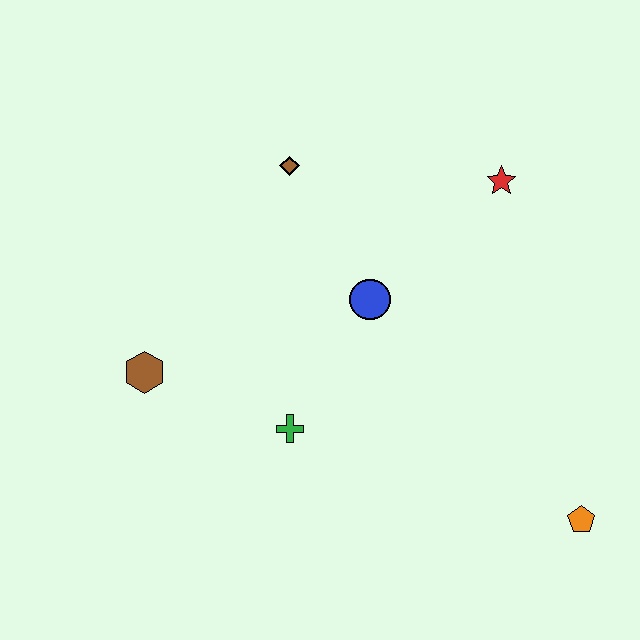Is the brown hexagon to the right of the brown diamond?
No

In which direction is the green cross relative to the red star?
The green cross is below the red star.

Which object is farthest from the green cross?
The red star is farthest from the green cross.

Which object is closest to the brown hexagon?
The green cross is closest to the brown hexagon.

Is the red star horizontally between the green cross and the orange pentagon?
Yes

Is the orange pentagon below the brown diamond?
Yes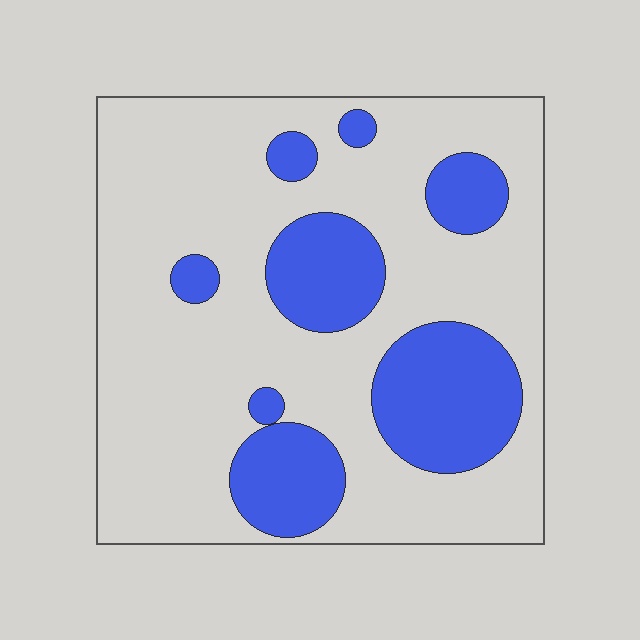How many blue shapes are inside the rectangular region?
8.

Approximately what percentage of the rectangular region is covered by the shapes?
Approximately 25%.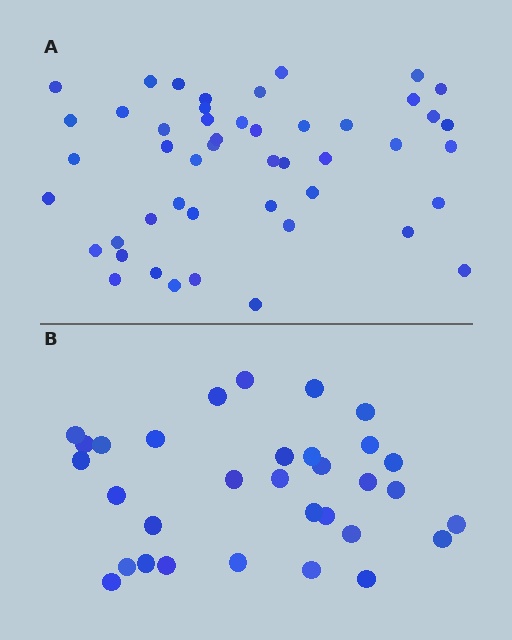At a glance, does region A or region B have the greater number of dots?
Region A (the top region) has more dots.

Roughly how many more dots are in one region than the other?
Region A has approximately 15 more dots than region B.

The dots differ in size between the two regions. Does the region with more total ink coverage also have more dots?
No. Region B has more total ink coverage because its dots are larger, but region A actually contains more individual dots. Total area can be misleading — the number of items is what matters here.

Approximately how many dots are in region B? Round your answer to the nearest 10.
About 30 dots. (The exact count is 32, which rounds to 30.)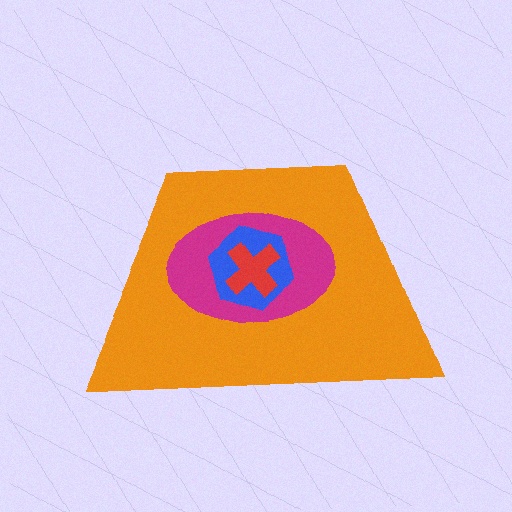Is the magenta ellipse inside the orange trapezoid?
Yes.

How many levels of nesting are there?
4.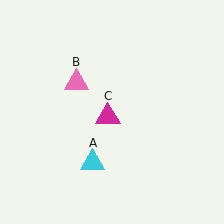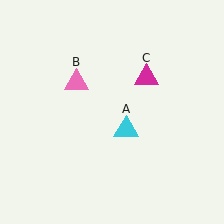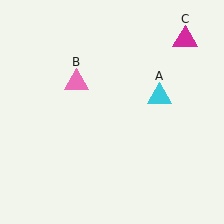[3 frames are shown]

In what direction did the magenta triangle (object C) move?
The magenta triangle (object C) moved up and to the right.